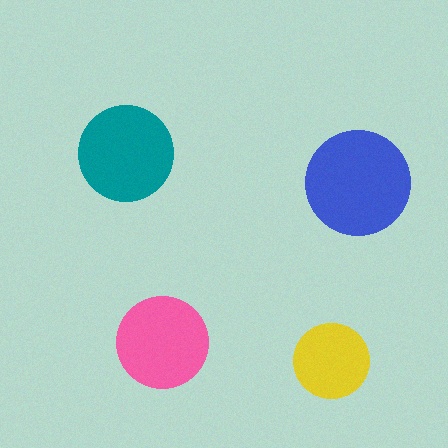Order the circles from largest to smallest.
the blue one, the teal one, the pink one, the yellow one.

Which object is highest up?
The teal circle is topmost.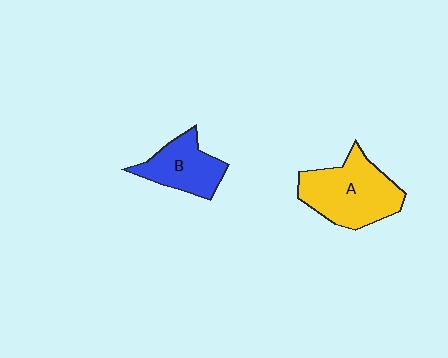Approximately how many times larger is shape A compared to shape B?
Approximately 1.5 times.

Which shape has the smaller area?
Shape B (blue).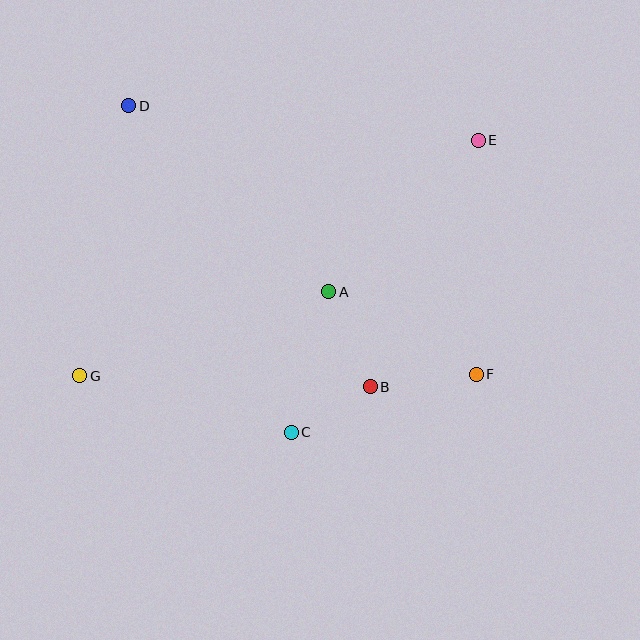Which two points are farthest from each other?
Points E and G are farthest from each other.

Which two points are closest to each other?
Points B and C are closest to each other.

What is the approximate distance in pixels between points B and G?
The distance between B and G is approximately 291 pixels.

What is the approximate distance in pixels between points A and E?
The distance between A and E is approximately 213 pixels.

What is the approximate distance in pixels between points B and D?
The distance between B and D is approximately 371 pixels.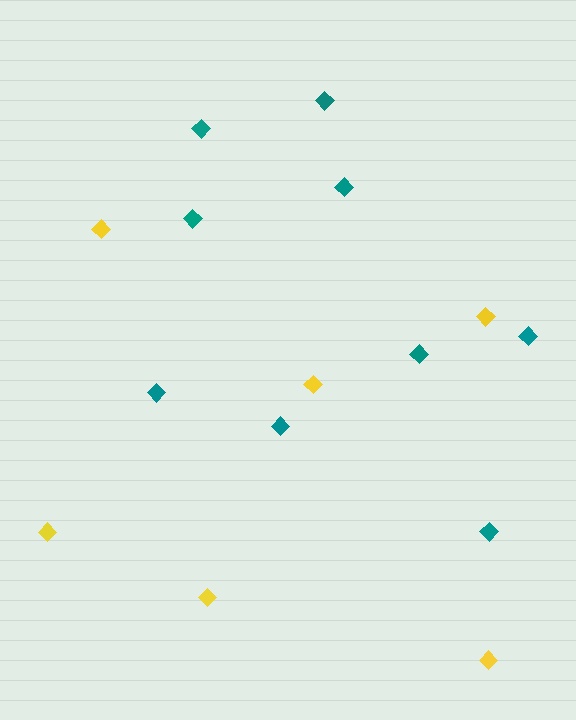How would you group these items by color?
There are 2 groups: one group of teal diamonds (9) and one group of yellow diamonds (6).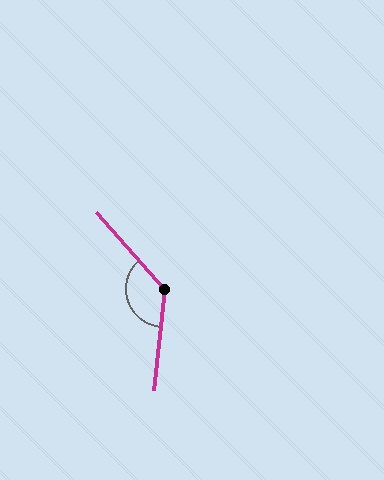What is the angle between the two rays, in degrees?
Approximately 132 degrees.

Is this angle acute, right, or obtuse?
It is obtuse.